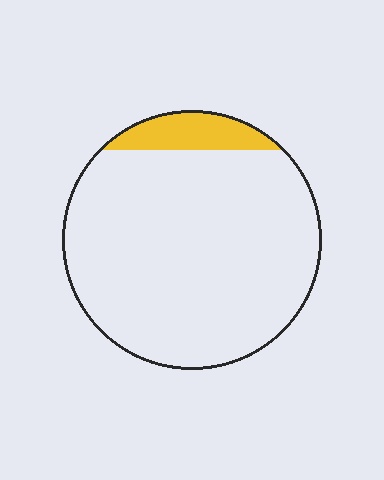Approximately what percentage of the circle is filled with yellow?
Approximately 10%.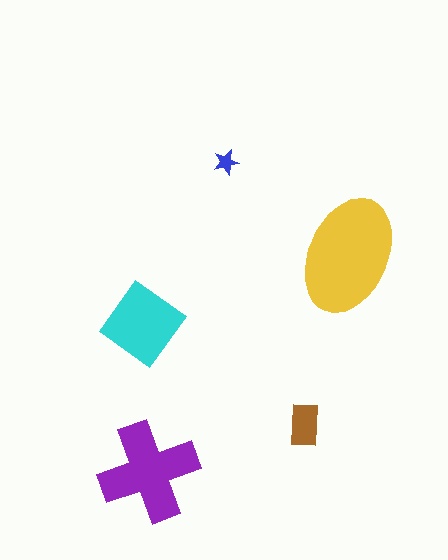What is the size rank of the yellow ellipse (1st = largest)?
1st.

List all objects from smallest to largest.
The blue star, the brown rectangle, the cyan diamond, the purple cross, the yellow ellipse.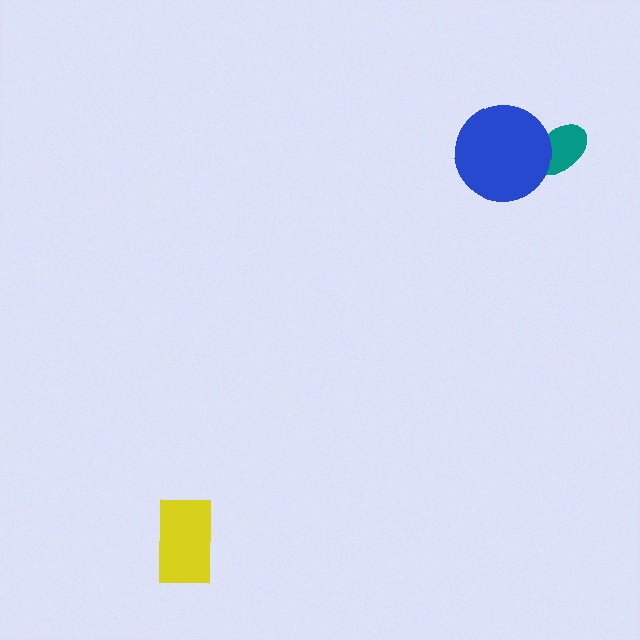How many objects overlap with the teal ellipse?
1 object overlaps with the teal ellipse.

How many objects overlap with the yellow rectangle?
0 objects overlap with the yellow rectangle.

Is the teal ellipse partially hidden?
Yes, it is partially covered by another shape.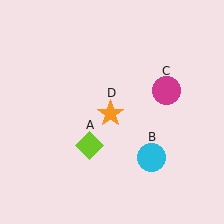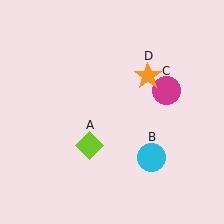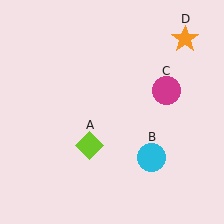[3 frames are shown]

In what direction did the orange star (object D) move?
The orange star (object D) moved up and to the right.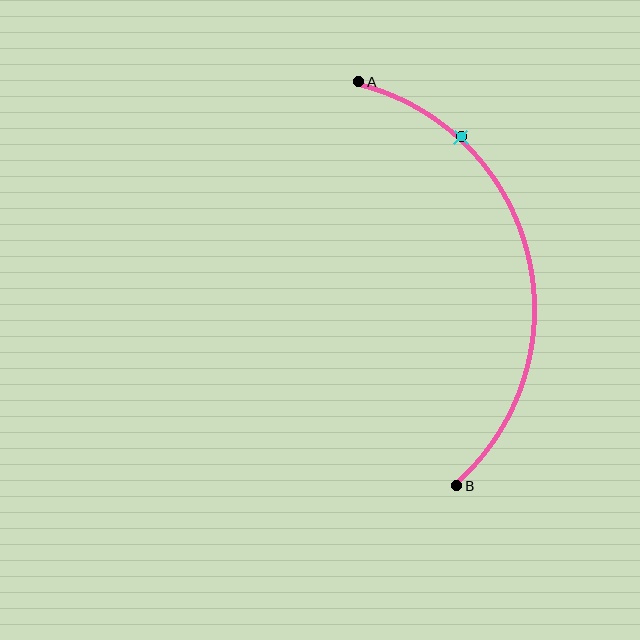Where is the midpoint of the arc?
The arc midpoint is the point on the curve farthest from the straight line joining A and B. It sits to the right of that line.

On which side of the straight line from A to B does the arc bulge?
The arc bulges to the right of the straight line connecting A and B.